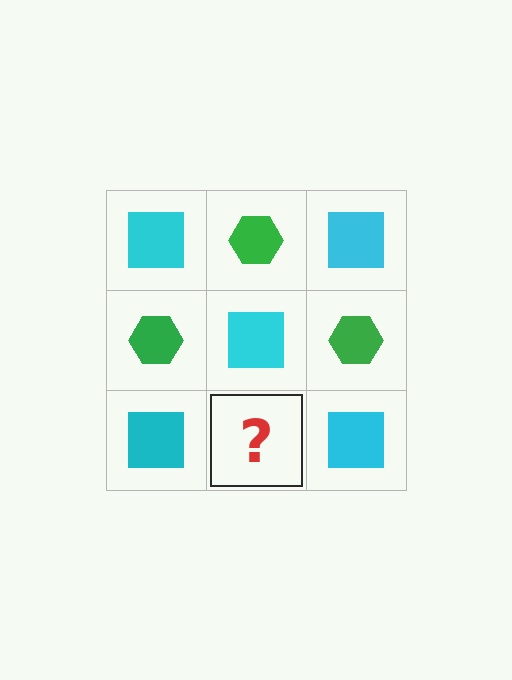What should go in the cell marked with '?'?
The missing cell should contain a green hexagon.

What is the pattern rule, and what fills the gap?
The rule is that it alternates cyan square and green hexagon in a checkerboard pattern. The gap should be filled with a green hexagon.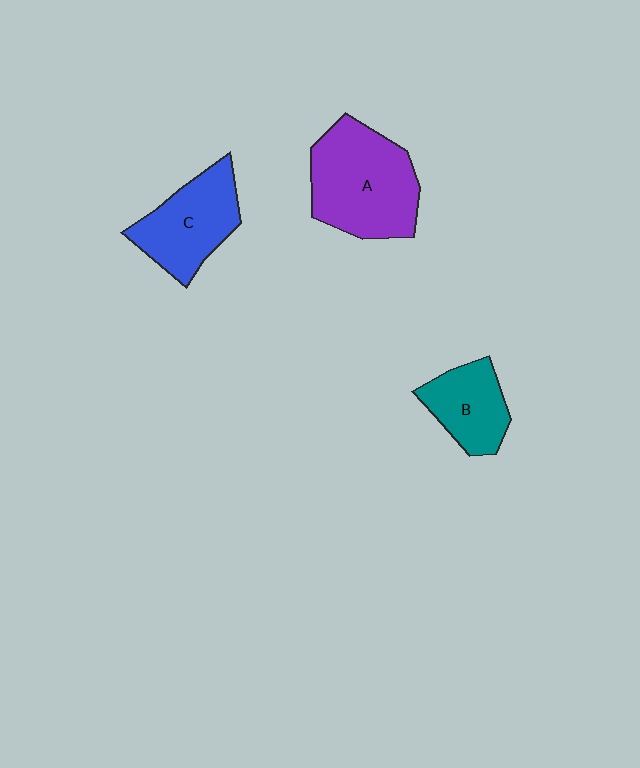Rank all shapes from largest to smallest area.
From largest to smallest: A (purple), C (blue), B (teal).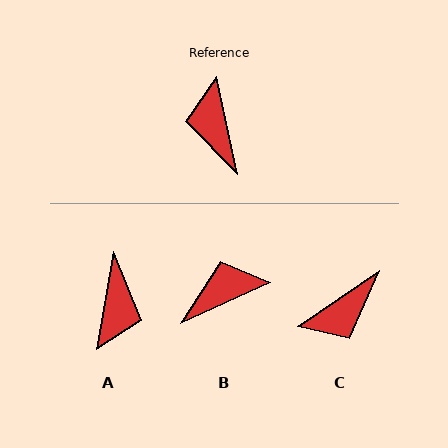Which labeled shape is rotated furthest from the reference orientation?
A, about 158 degrees away.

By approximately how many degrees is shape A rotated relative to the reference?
Approximately 158 degrees counter-clockwise.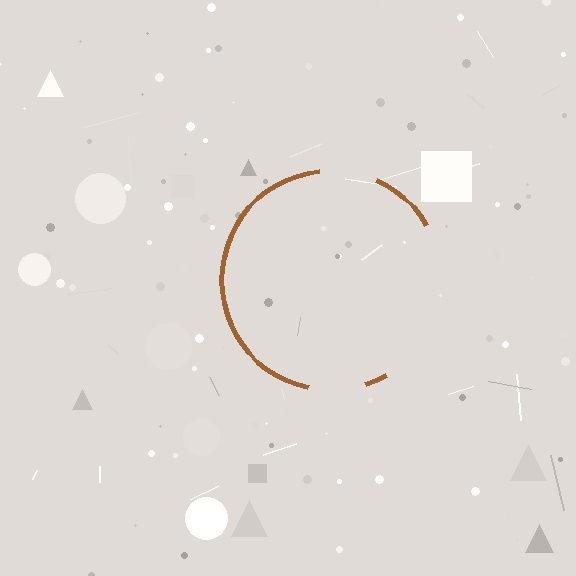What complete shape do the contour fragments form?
The contour fragments form a circle.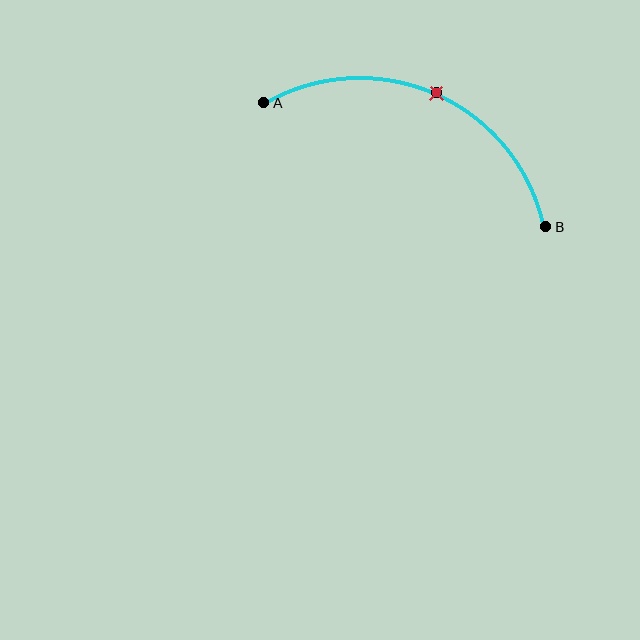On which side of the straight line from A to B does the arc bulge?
The arc bulges above the straight line connecting A and B.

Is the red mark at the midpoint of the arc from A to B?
Yes. The red mark lies on the arc at equal arc-length from both A and B — it is the arc midpoint.